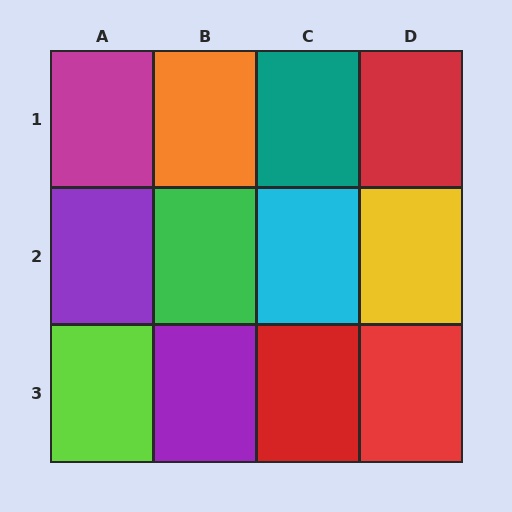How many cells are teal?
1 cell is teal.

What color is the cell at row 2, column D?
Yellow.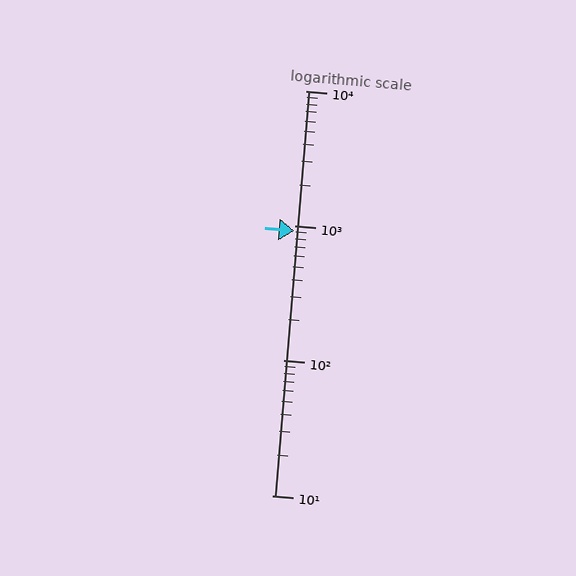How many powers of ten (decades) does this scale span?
The scale spans 3 decades, from 10 to 10000.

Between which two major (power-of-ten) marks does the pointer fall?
The pointer is between 100 and 1000.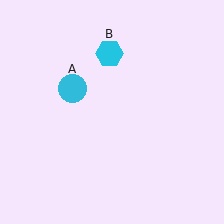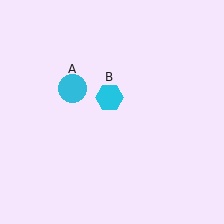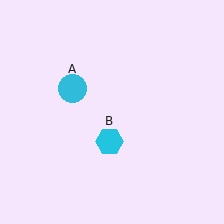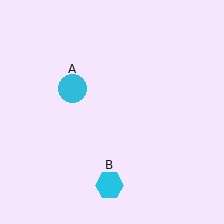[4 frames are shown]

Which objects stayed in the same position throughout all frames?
Cyan circle (object A) remained stationary.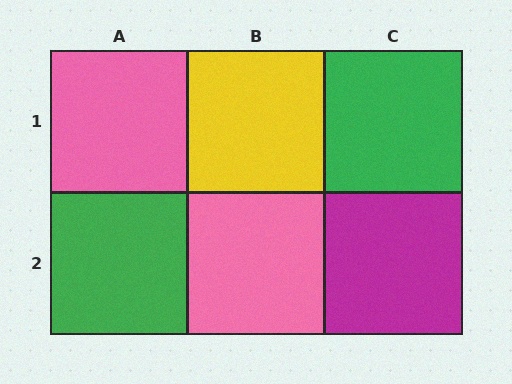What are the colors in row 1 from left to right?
Pink, yellow, green.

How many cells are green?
2 cells are green.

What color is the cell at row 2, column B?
Pink.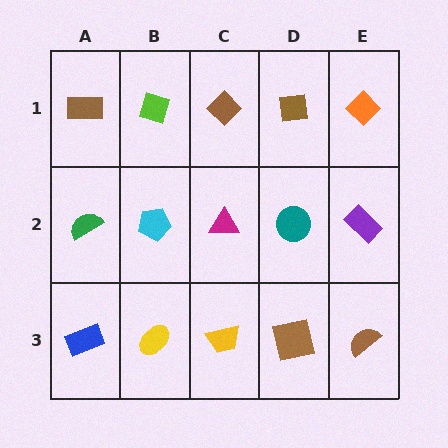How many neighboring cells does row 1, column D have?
3.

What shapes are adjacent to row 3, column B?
A cyan pentagon (row 2, column B), a blue rectangle (row 3, column A), a yellow trapezoid (row 3, column C).